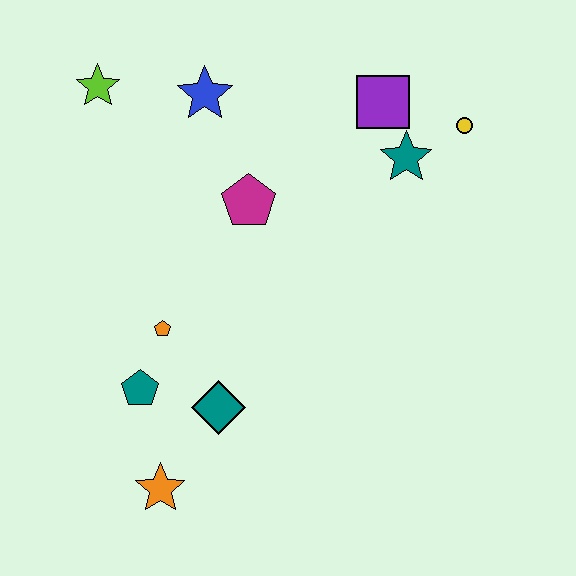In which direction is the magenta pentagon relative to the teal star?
The magenta pentagon is to the left of the teal star.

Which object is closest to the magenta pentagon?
The blue star is closest to the magenta pentagon.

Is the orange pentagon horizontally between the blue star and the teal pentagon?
Yes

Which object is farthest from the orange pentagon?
The yellow circle is farthest from the orange pentagon.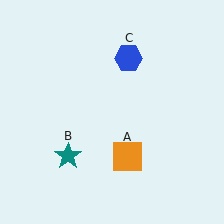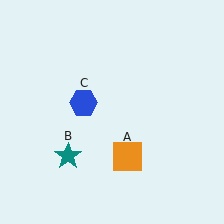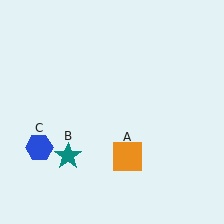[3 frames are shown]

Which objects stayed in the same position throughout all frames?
Orange square (object A) and teal star (object B) remained stationary.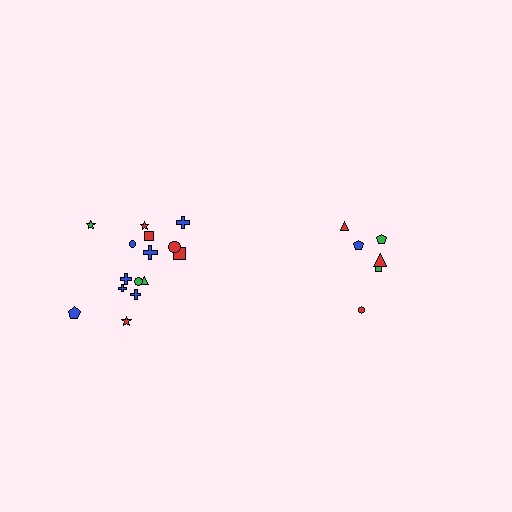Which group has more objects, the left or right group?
The left group.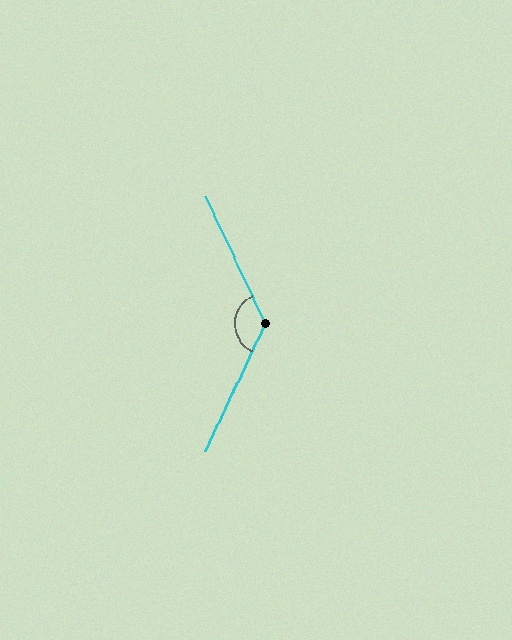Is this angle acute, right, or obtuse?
It is obtuse.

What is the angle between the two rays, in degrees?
Approximately 129 degrees.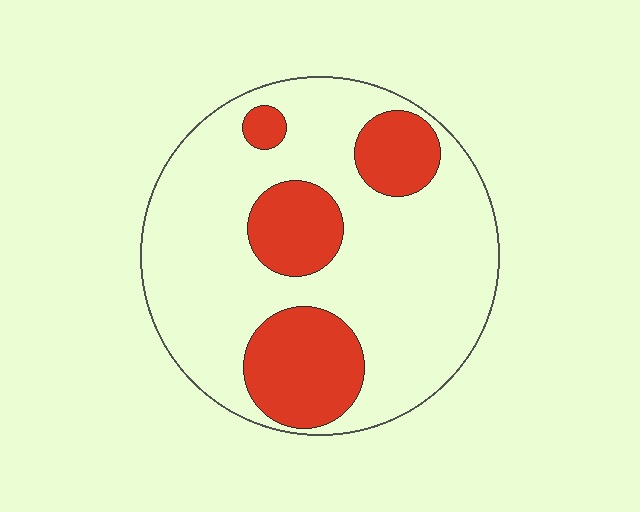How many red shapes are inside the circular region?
4.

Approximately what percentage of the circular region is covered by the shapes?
Approximately 25%.